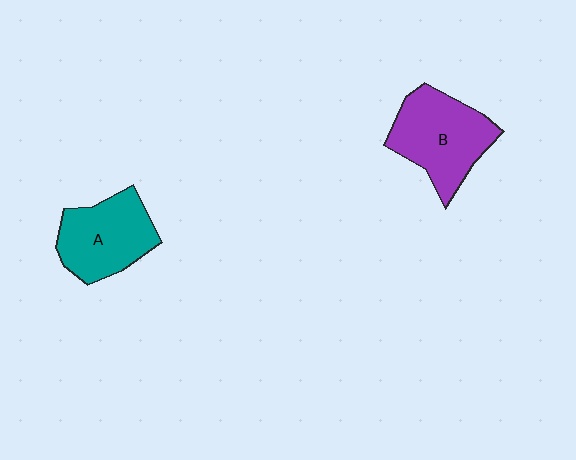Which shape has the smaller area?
Shape A (teal).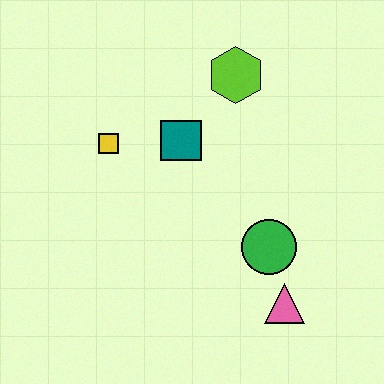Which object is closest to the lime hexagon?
The teal square is closest to the lime hexagon.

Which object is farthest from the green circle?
The yellow square is farthest from the green circle.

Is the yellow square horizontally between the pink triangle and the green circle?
No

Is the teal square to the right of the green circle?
No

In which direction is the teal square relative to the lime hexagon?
The teal square is below the lime hexagon.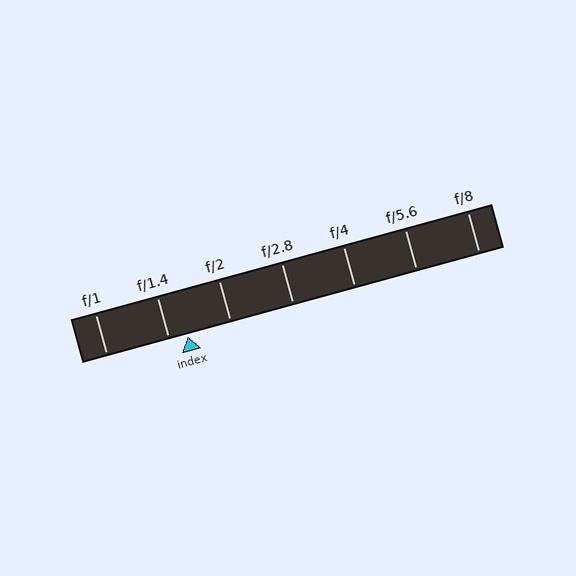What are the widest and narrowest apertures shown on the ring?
The widest aperture shown is f/1 and the narrowest is f/8.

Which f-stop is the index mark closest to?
The index mark is closest to f/1.4.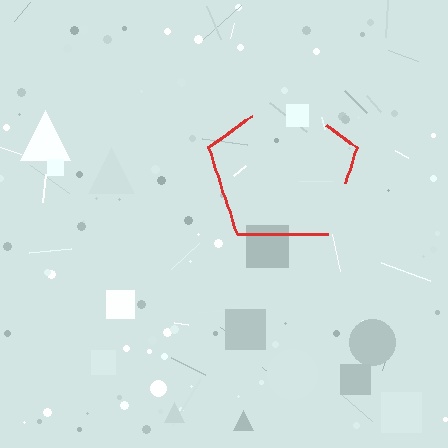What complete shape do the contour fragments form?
The contour fragments form a pentagon.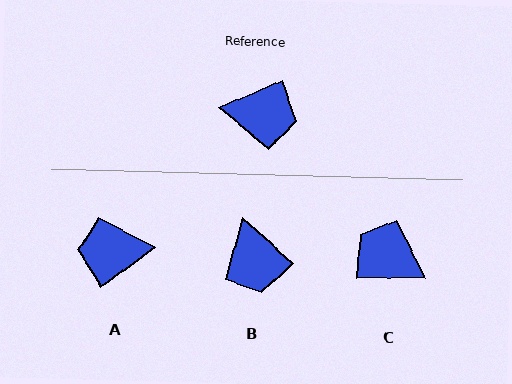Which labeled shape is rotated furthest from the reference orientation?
A, about 168 degrees away.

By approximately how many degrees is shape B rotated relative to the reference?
Approximately 66 degrees clockwise.